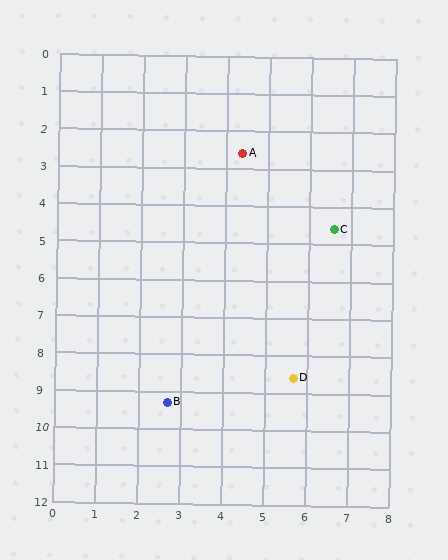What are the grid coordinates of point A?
Point A is at approximately (4.4, 2.6).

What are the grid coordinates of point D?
Point D is at approximately (5.7, 8.6).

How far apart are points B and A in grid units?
Points B and A are about 6.9 grid units apart.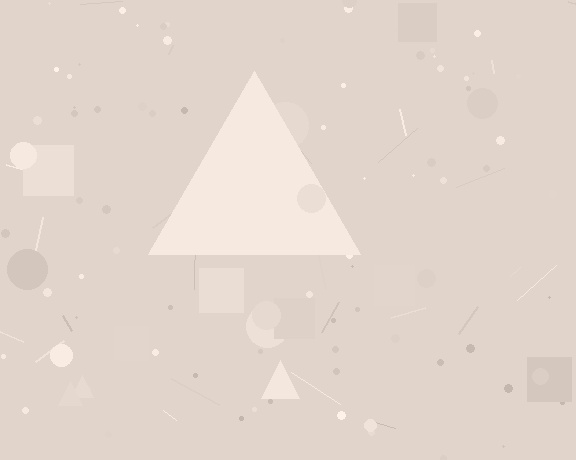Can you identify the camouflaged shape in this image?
The camouflaged shape is a triangle.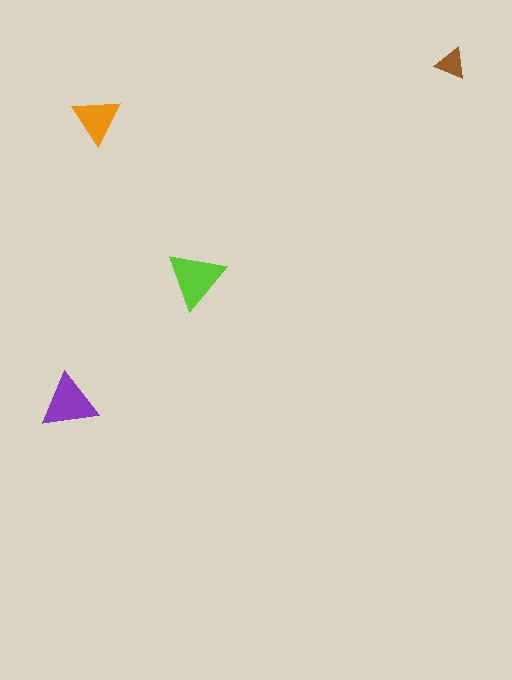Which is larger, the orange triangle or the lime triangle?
The lime one.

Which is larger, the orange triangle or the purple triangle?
The purple one.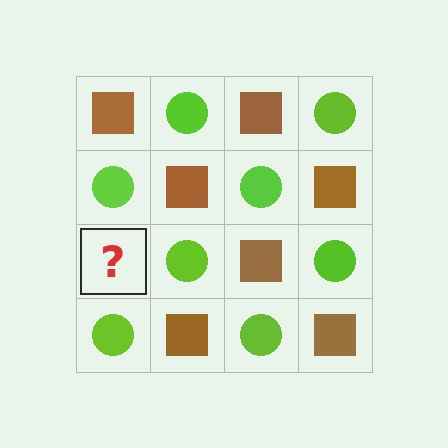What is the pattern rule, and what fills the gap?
The rule is that it alternates brown square and lime circle in a checkerboard pattern. The gap should be filled with a brown square.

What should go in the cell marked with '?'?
The missing cell should contain a brown square.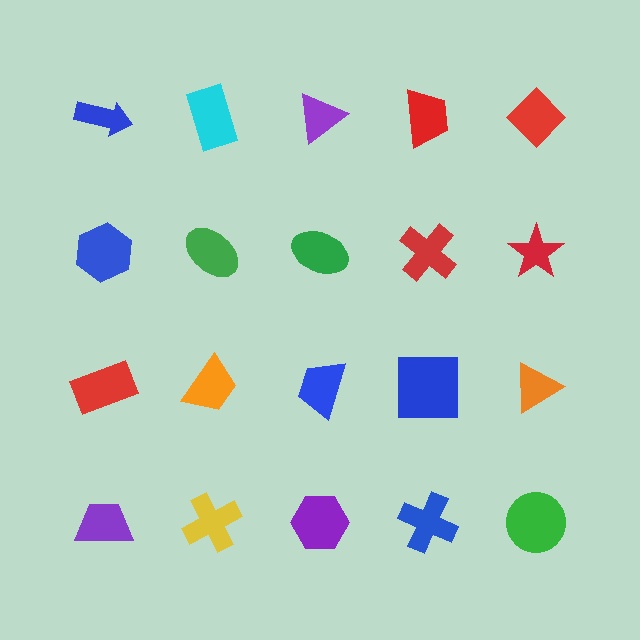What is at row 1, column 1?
A blue arrow.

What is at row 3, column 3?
A blue trapezoid.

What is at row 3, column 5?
An orange triangle.